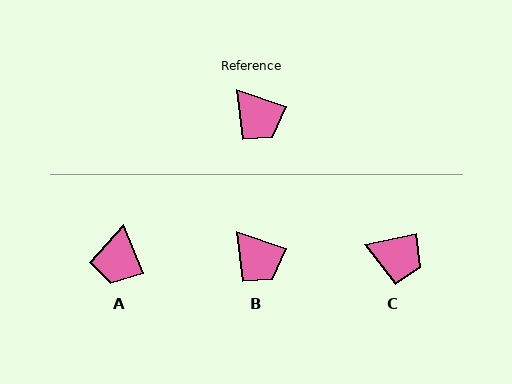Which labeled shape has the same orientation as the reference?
B.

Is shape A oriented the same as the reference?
No, it is off by about 49 degrees.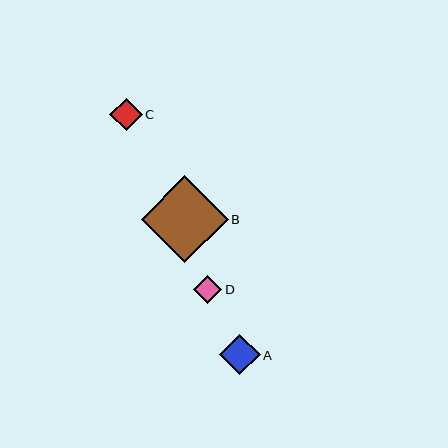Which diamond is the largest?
Diamond B is the largest with a size of approximately 87 pixels.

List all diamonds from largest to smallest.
From largest to smallest: B, A, C, D.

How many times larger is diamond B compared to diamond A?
Diamond B is approximately 2.2 times the size of diamond A.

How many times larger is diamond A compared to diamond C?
Diamond A is approximately 1.2 times the size of diamond C.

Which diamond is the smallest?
Diamond D is the smallest with a size of approximately 28 pixels.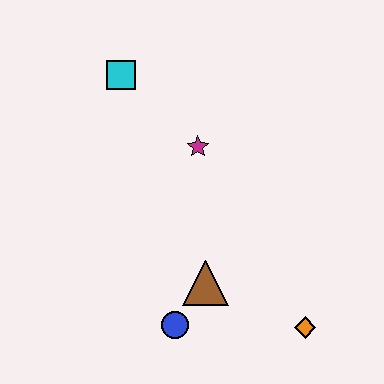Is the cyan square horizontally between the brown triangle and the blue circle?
No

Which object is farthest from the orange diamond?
The cyan square is farthest from the orange diamond.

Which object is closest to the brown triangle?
The blue circle is closest to the brown triangle.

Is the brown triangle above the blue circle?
Yes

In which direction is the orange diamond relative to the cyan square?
The orange diamond is below the cyan square.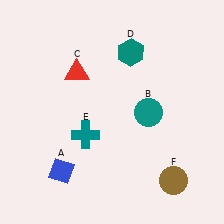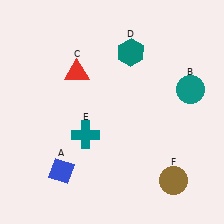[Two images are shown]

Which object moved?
The teal circle (B) moved right.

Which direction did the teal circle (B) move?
The teal circle (B) moved right.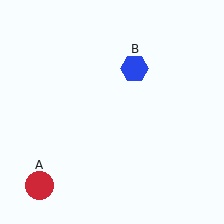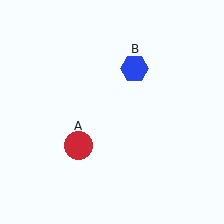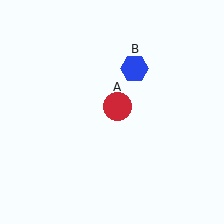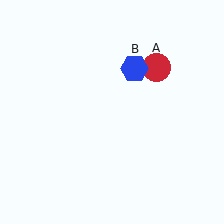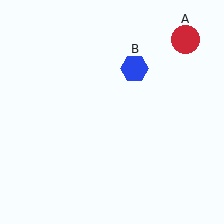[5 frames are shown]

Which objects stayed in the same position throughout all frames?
Blue hexagon (object B) remained stationary.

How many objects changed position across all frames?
1 object changed position: red circle (object A).